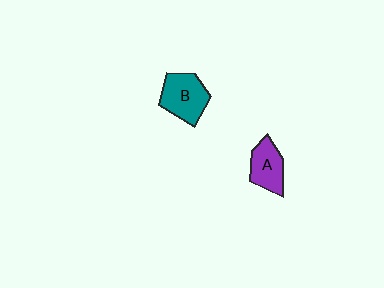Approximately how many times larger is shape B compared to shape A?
Approximately 1.3 times.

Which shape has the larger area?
Shape B (teal).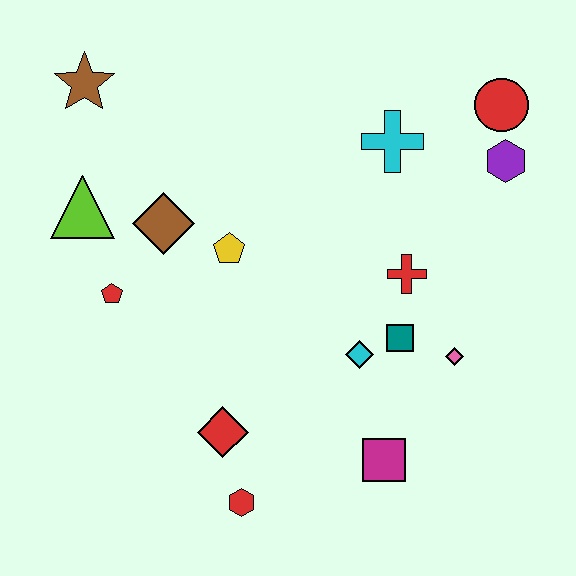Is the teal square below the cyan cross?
Yes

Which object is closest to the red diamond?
The red hexagon is closest to the red diamond.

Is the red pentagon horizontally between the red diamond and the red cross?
No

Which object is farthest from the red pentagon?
The red circle is farthest from the red pentagon.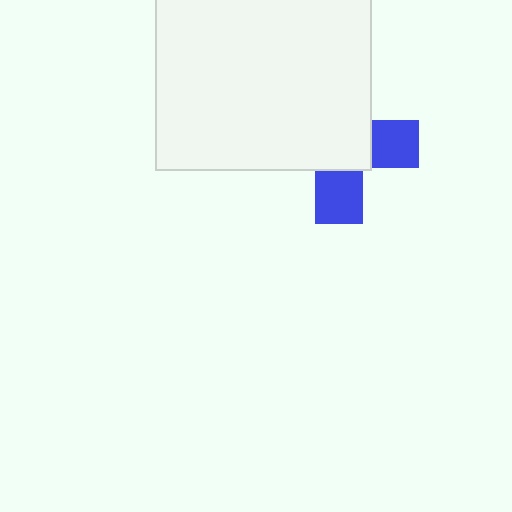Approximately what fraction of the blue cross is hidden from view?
Roughly 63% of the blue cross is hidden behind the white square.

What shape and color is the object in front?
The object in front is a white square.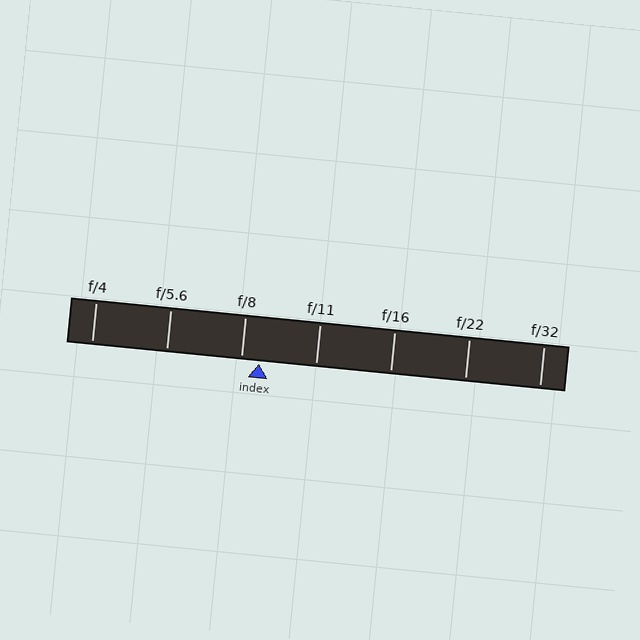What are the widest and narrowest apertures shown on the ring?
The widest aperture shown is f/4 and the narrowest is f/32.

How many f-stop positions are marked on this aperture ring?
There are 7 f-stop positions marked.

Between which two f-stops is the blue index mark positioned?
The index mark is between f/8 and f/11.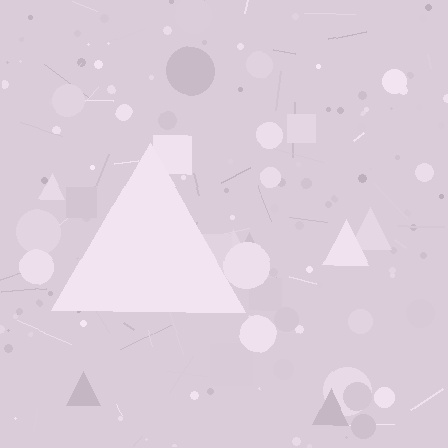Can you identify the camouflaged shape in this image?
The camouflaged shape is a triangle.